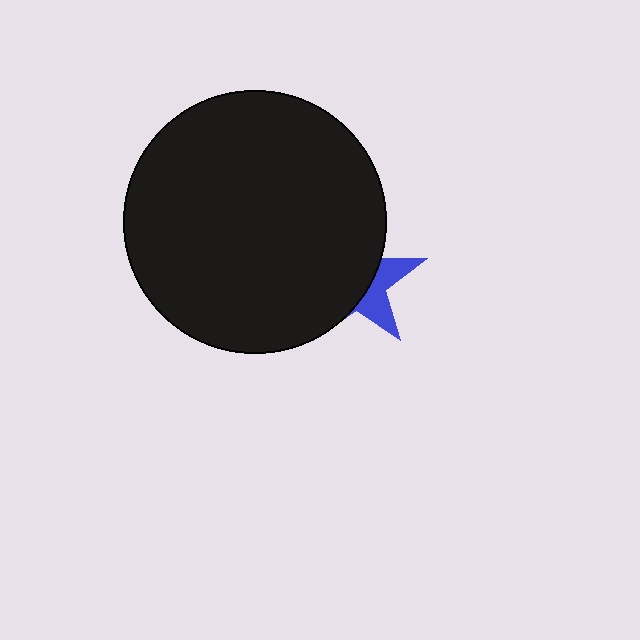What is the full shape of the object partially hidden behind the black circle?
The partially hidden object is a blue star.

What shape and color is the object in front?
The object in front is a black circle.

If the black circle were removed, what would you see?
You would see the complete blue star.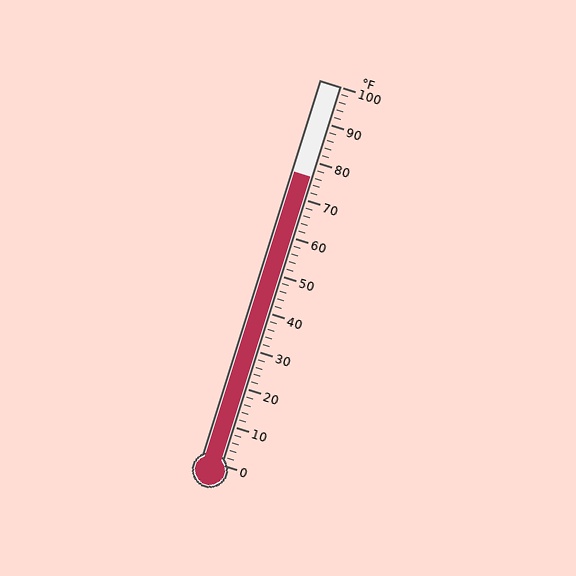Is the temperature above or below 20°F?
The temperature is above 20°F.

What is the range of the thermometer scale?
The thermometer scale ranges from 0°F to 100°F.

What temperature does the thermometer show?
The thermometer shows approximately 76°F.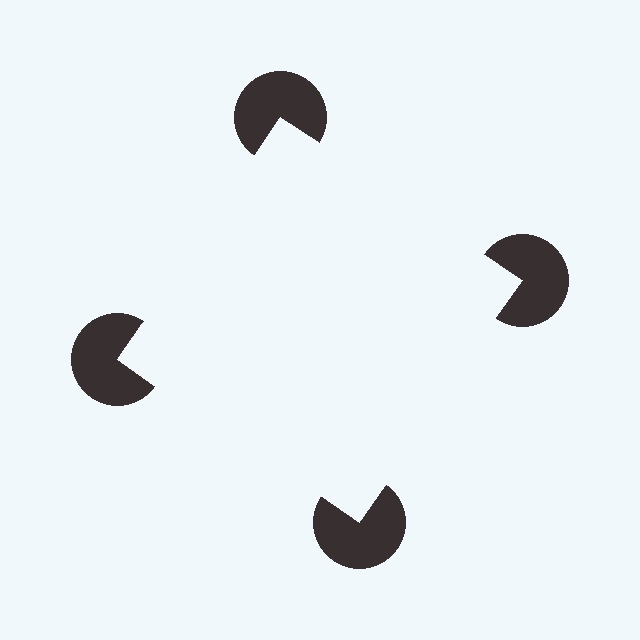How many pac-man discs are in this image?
There are 4 — one at each vertex of the illusory square.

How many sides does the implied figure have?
4 sides.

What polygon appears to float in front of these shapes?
An illusory square — its edges are inferred from the aligned wedge cuts in the pac-man discs, not physically drawn.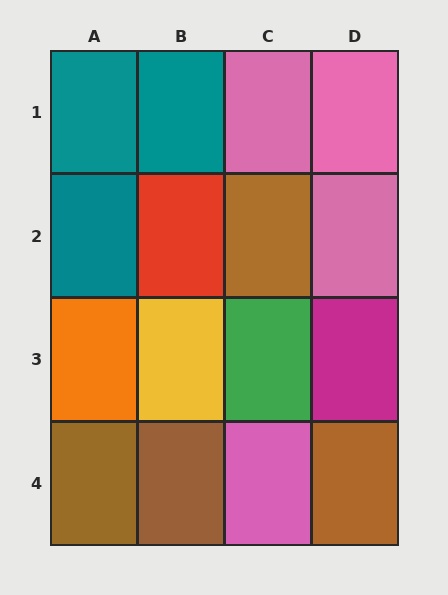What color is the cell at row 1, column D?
Pink.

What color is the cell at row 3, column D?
Magenta.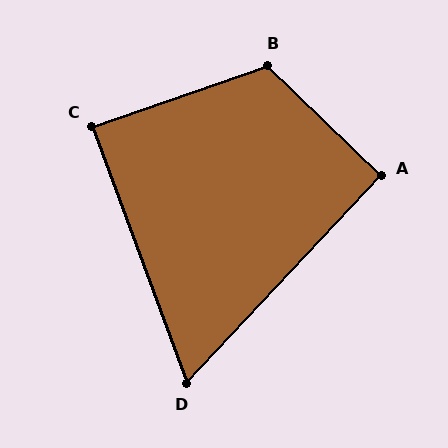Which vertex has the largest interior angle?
B, at approximately 117 degrees.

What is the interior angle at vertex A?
Approximately 91 degrees (approximately right).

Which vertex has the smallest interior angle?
D, at approximately 63 degrees.